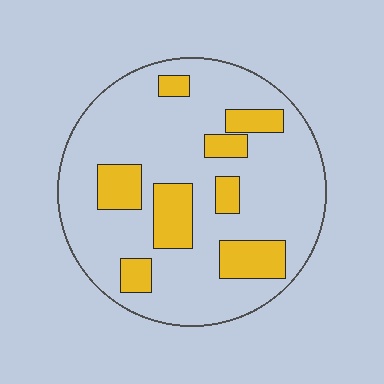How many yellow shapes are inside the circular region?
8.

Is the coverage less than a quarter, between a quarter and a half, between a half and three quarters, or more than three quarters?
Less than a quarter.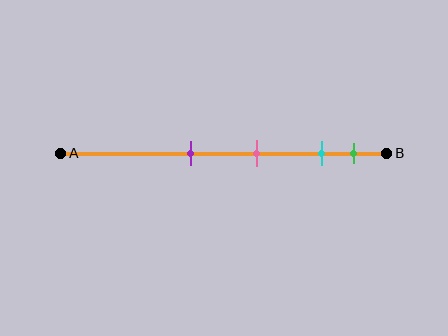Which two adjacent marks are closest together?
The cyan and green marks are the closest adjacent pair.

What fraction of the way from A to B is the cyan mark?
The cyan mark is approximately 80% (0.8) of the way from A to B.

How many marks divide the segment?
There are 4 marks dividing the segment.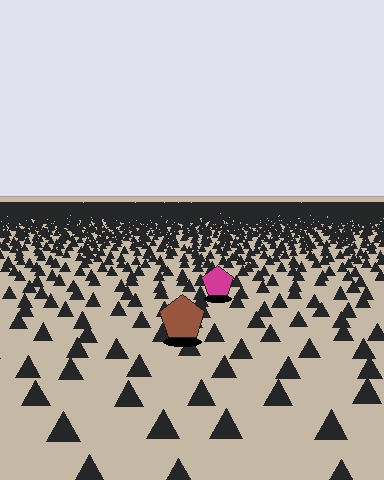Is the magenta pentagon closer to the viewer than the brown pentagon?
No. The brown pentagon is closer — you can tell from the texture gradient: the ground texture is coarser near it.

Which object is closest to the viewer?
The brown pentagon is closest. The texture marks near it are larger and more spread out.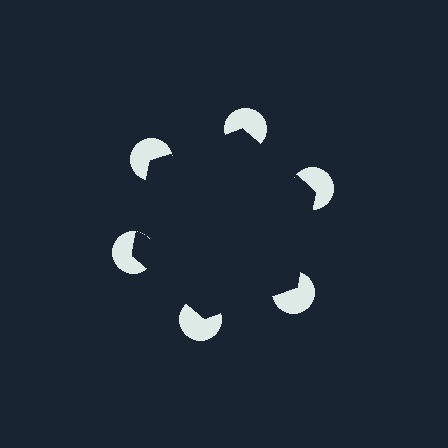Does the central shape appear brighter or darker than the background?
It typically appears slightly darker than the background, even though no actual brightness change is drawn.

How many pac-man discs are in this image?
There are 6 — one at each vertex of the illusory hexagon.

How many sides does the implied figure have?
6 sides.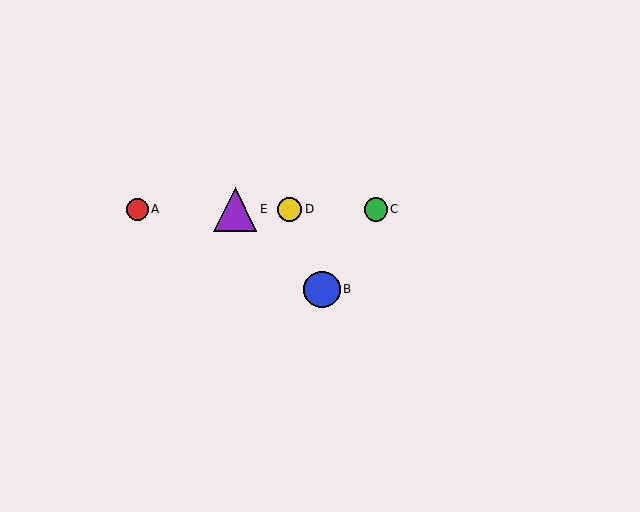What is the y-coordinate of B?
Object B is at y≈289.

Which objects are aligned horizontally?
Objects A, C, D, E are aligned horizontally.